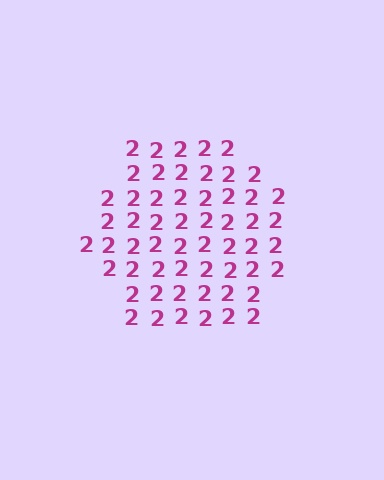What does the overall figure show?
The overall figure shows a hexagon.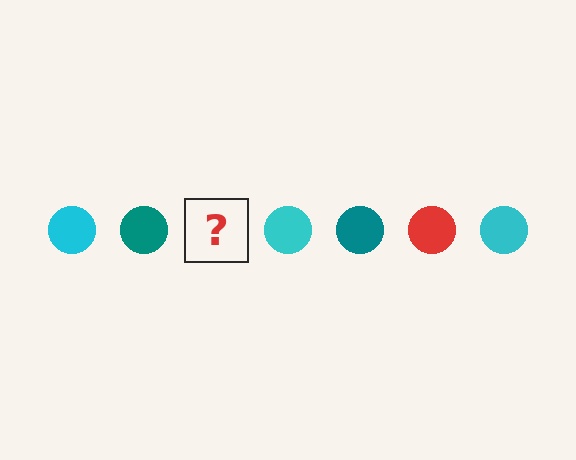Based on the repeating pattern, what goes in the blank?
The blank should be a red circle.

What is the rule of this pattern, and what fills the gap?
The rule is that the pattern cycles through cyan, teal, red circles. The gap should be filled with a red circle.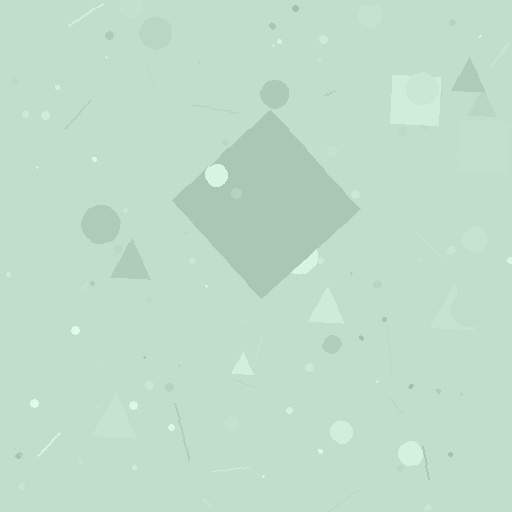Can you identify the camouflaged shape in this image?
The camouflaged shape is a diamond.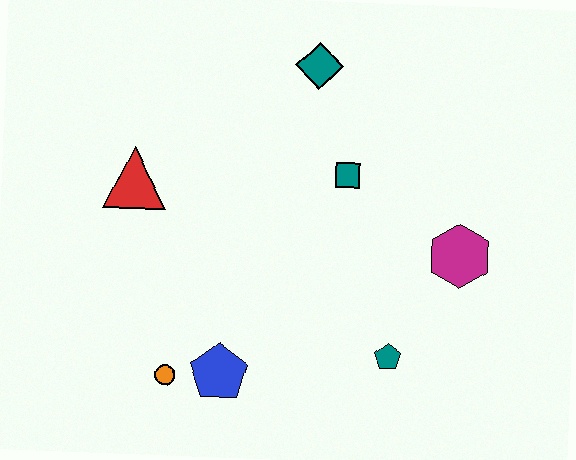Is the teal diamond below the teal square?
No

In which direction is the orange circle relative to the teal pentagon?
The orange circle is to the left of the teal pentagon.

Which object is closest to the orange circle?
The blue pentagon is closest to the orange circle.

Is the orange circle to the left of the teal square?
Yes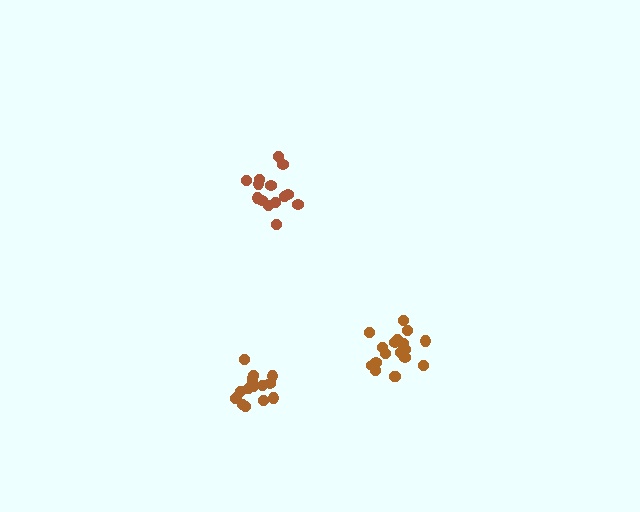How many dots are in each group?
Group 1: 16 dots, Group 2: 14 dots, Group 3: 18 dots (48 total).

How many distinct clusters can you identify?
There are 3 distinct clusters.